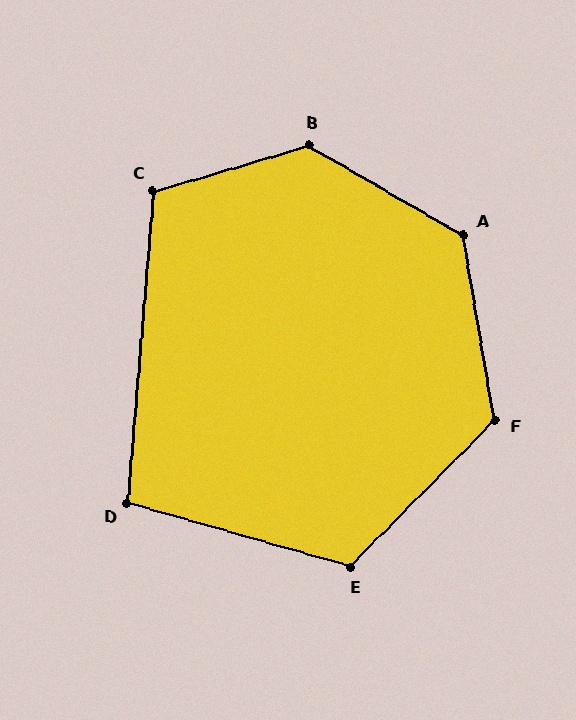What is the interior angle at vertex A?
Approximately 130 degrees (obtuse).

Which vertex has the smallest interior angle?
D, at approximately 101 degrees.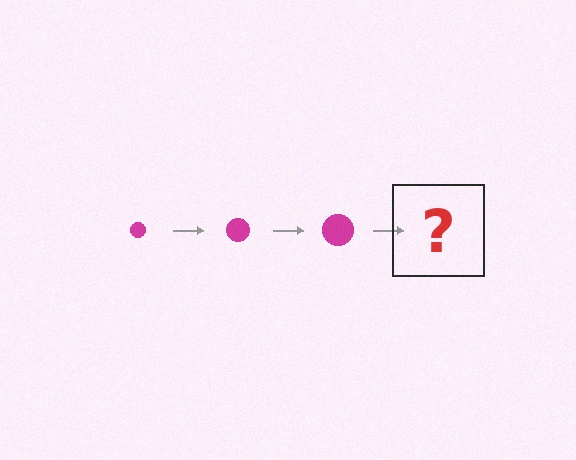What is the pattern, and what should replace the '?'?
The pattern is that the circle gets progressively larger each step. The '?' should be a magenta circle, larger than the previous one.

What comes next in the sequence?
The next element should be a magenta circle, larger than the previous one.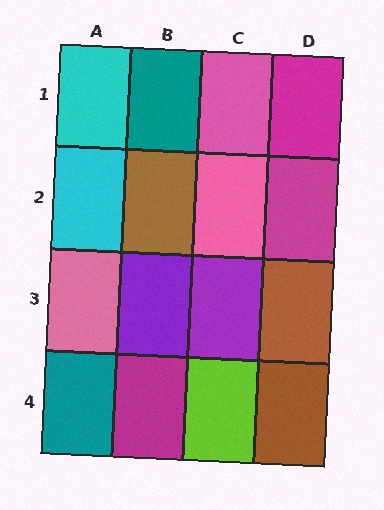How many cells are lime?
1 cell is lime.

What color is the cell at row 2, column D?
Magenta.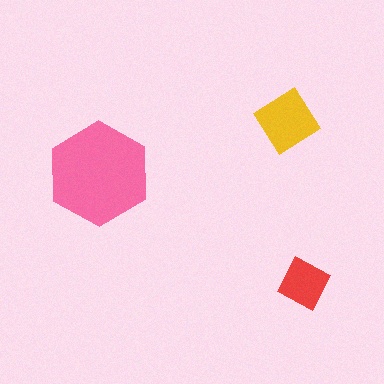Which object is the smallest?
The red square.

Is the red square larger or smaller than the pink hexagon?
Smaller.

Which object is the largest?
The pink hexagon.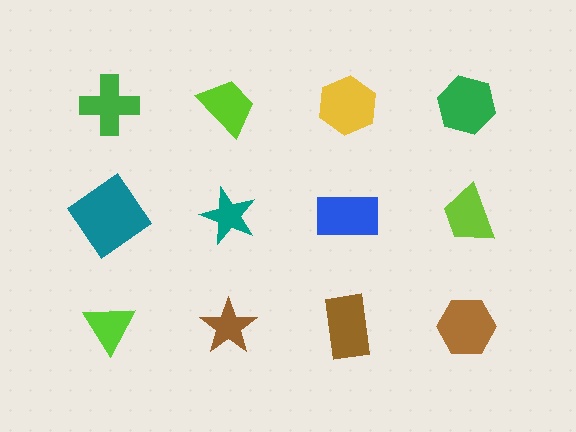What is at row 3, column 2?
A brown star.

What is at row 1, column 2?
A lime trapezoid.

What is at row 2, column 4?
A lime trapezoid.